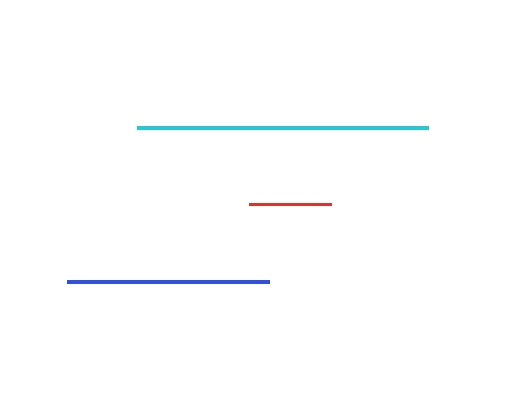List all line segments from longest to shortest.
From longest to shortest: cyan, blue, red.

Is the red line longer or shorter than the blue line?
The blue line is longer than the red line.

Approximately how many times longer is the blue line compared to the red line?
The blue line is approximately 2.4 times the length of the red line.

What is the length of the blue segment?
The blue segment is approximately 202 pixels long.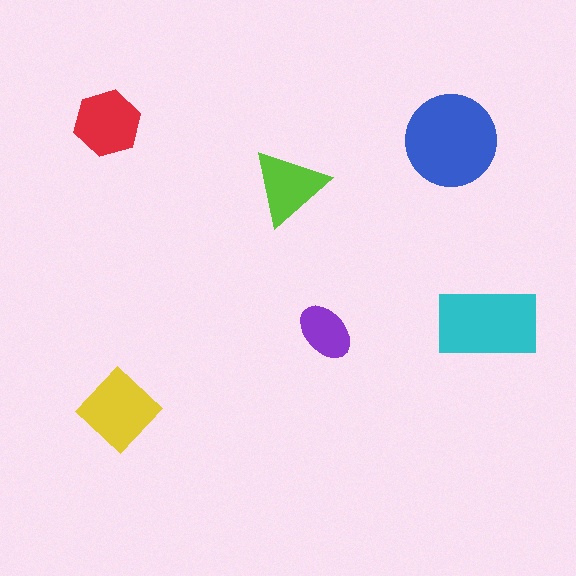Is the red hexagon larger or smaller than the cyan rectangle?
Smaller.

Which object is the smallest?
The purple ellipse.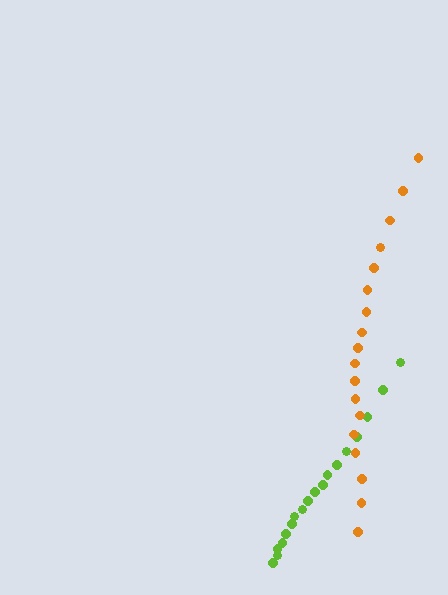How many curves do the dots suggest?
There are 2 distinct paths.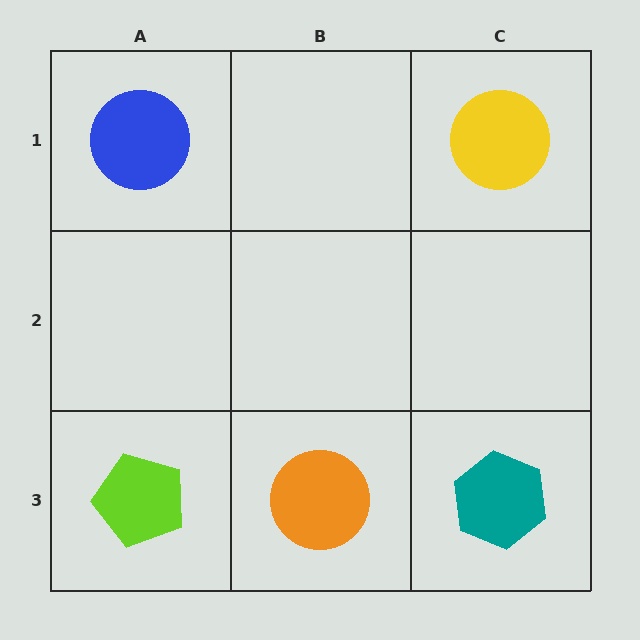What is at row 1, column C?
A yellow circle.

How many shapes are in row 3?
3 shapes.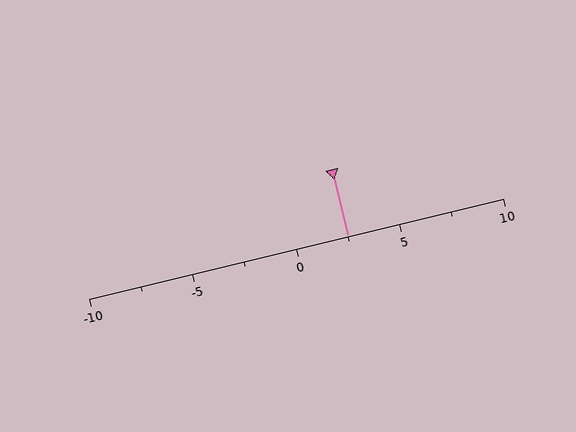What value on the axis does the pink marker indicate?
The marker indicates approximately 2.5.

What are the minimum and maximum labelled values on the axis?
The axis runs from -10 to 10.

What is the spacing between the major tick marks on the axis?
The major ticks are spaced 5 apart.